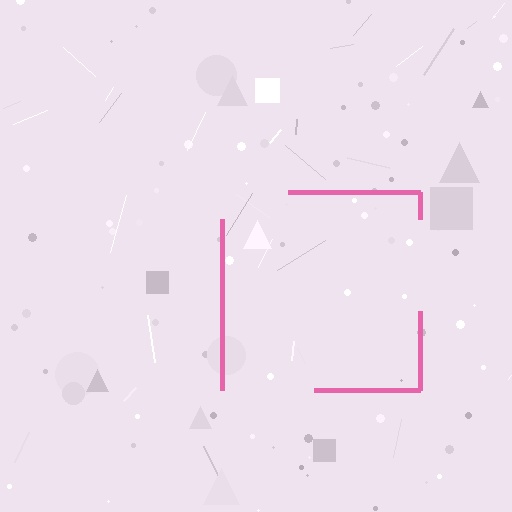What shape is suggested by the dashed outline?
The dashed outline suggests a square.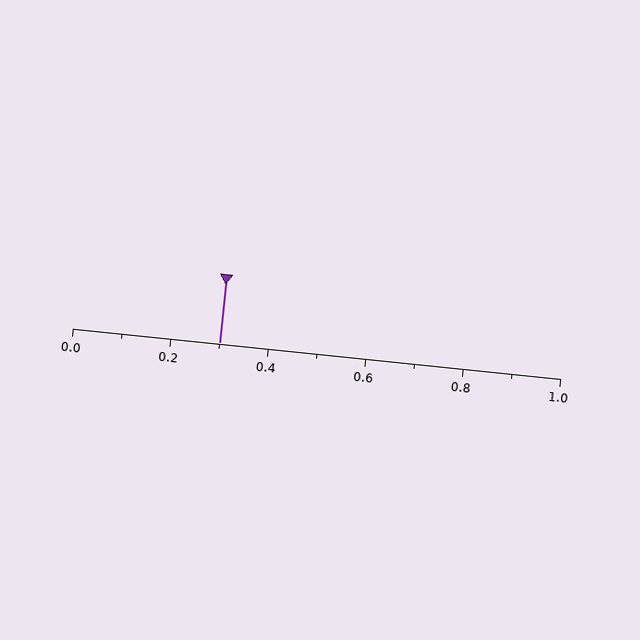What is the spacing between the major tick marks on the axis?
The major ticks are spaced 0.2 apart.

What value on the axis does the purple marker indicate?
The marker indicates approximately 0.3.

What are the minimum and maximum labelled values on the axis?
The axis runs from 0.0 to 1.0.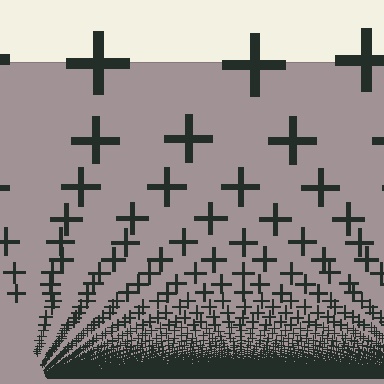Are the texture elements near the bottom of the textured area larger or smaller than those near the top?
Smaller. The gradient is inverted — elements near the bottom are smaller and denser.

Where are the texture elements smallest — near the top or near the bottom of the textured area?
Near the bottom.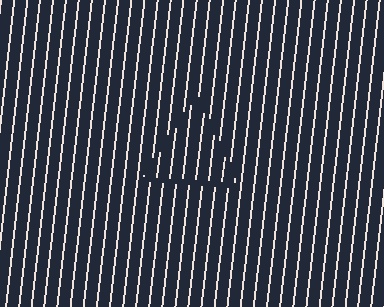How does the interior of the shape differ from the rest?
The interior of the shape contains the same grating, shifted by half a period — the contour is defined by the phase discontinuity where line-ends from the inner and outer gratings abut.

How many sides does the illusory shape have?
3 sides — the line-ends trace a triangle.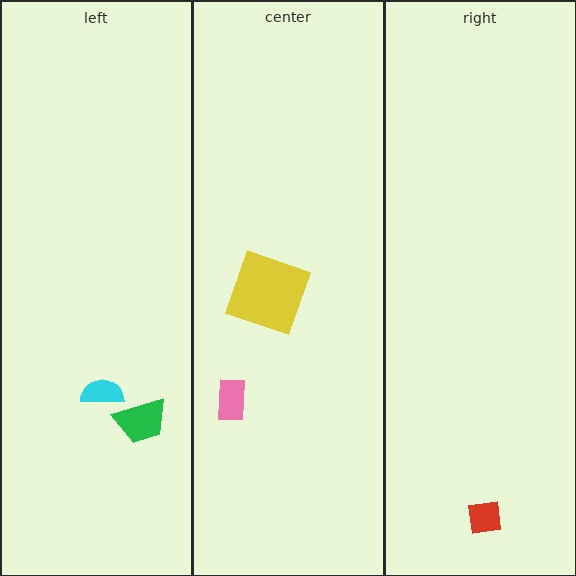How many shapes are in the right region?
1.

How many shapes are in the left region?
2.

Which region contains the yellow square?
The center region.